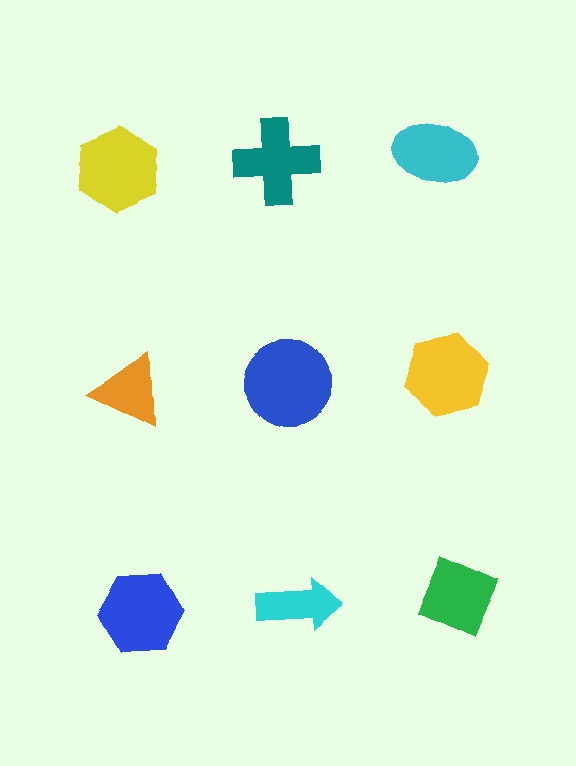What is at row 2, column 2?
A blue circle.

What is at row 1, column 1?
A yellow hexagon.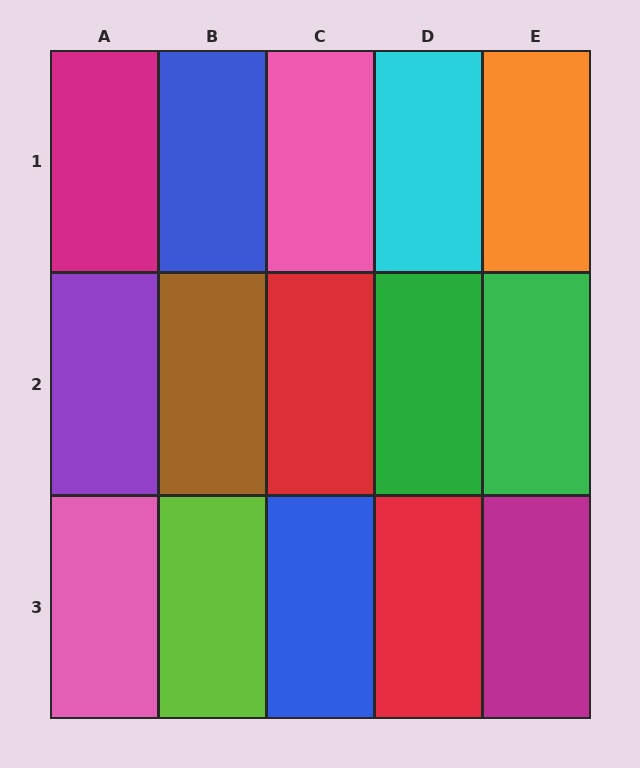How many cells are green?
2 cells are green.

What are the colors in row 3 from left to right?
Pink, lime, blue, red, magenta.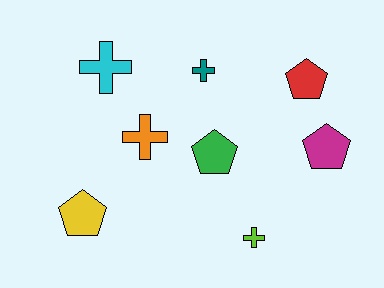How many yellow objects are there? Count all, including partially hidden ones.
There is 1 yellow object.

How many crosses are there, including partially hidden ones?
There are 4 crosses.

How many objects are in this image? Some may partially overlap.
There are 8 objects.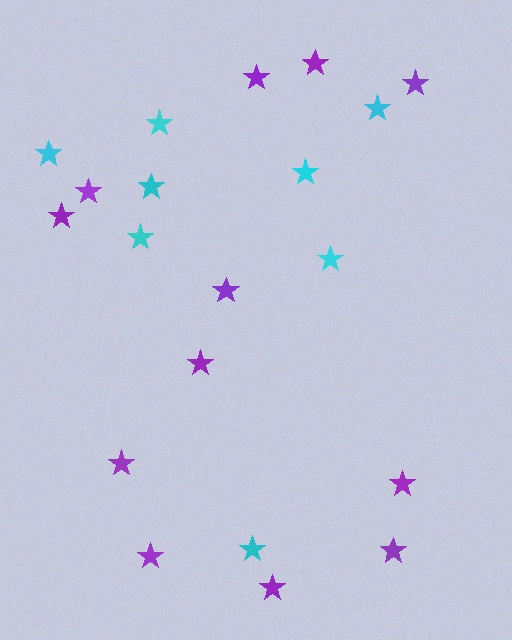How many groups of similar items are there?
There are 2 groups: one group of cyan stars (8) and one group of purple stars (12).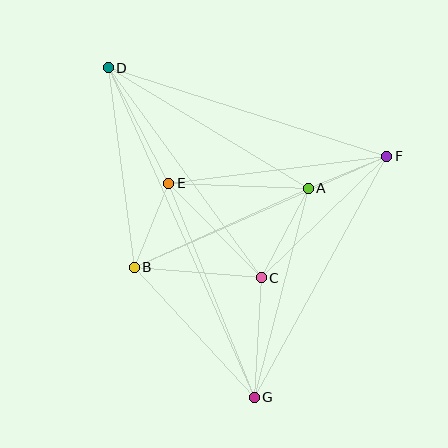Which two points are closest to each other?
Points A and F are closest to each other.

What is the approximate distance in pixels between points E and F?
The distance between E and F is approximately 220 pixels.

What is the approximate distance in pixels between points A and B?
The distance between A and B is approximately 191 pixels.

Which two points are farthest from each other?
Points D and G are farthest from each other.